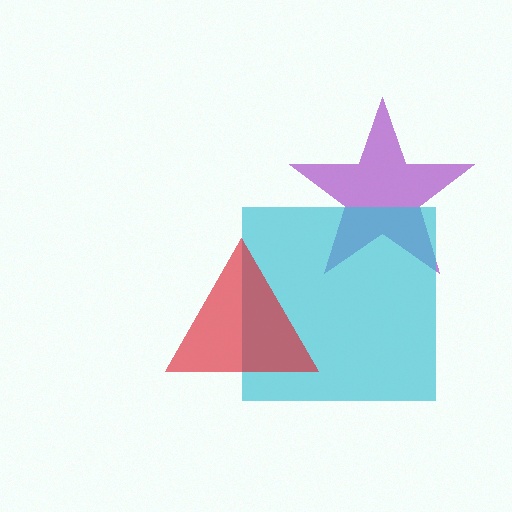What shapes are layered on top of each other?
The layered shapes are: a purple star, a cyan square, a red triangle.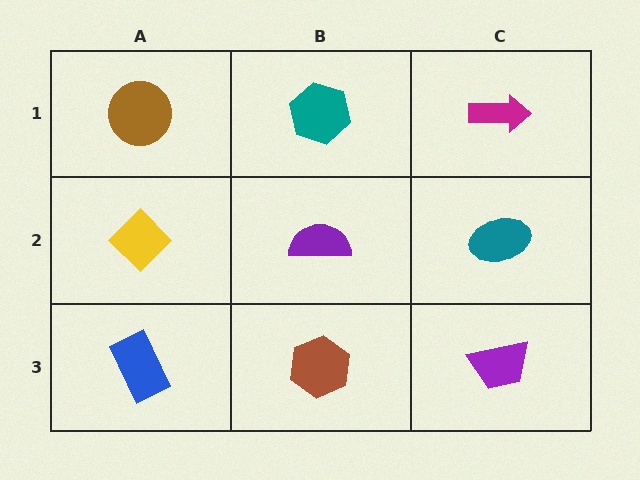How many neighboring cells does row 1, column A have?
2.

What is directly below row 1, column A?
A yellow diamond.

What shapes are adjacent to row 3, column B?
A purple semicircle (row 2, column B), a blue rectangle (row 3, column A), a purple trapezoid (row 3, column C).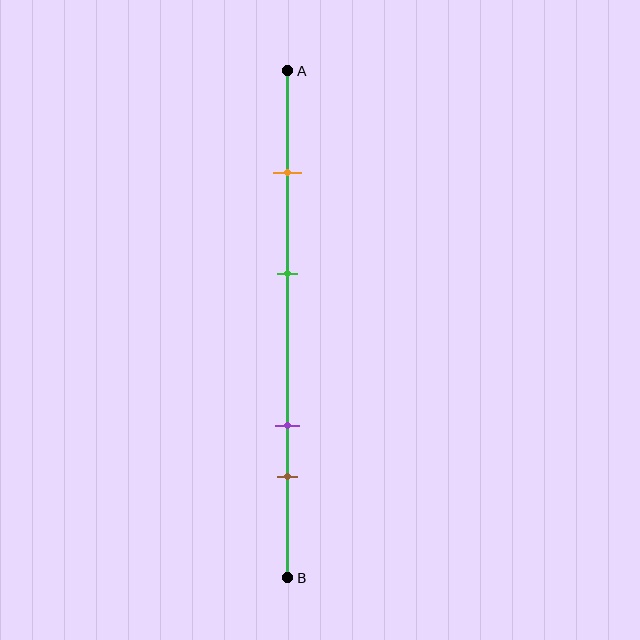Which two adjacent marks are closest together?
The purple and brown marks are the closest adjacent pair.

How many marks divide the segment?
There are 4 marks dividing the segment.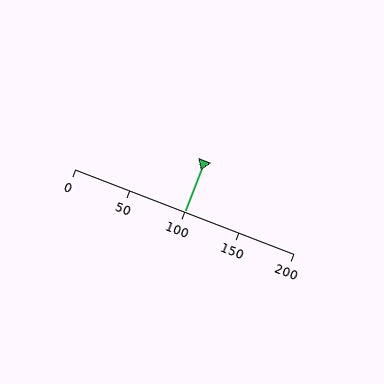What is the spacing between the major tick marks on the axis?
The major ticks are spaced 50 apart.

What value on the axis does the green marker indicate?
The marker indicates approximately 100.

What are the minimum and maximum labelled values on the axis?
The axis runs from 0 to 200.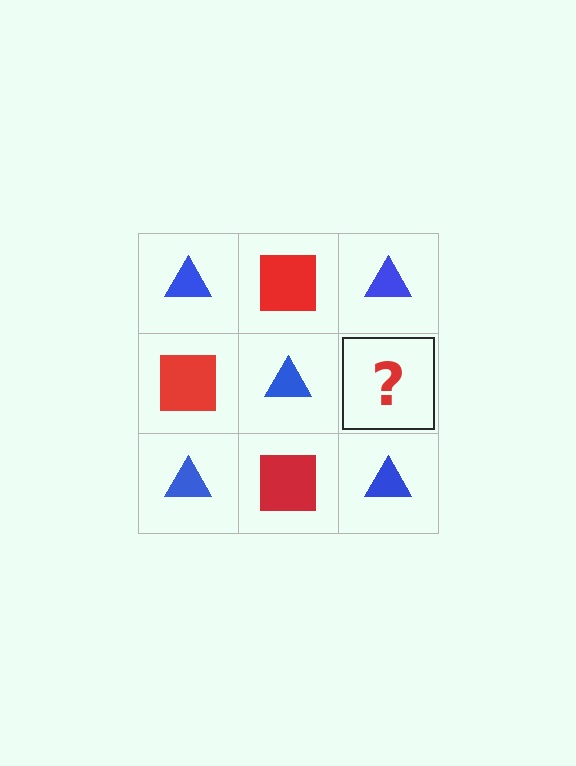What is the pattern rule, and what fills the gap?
The rule is that it alternates blue triangle and red square in a checkerboard pattern. The gap should be filled with a red square.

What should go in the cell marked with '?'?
The missing cell should contain a red square.